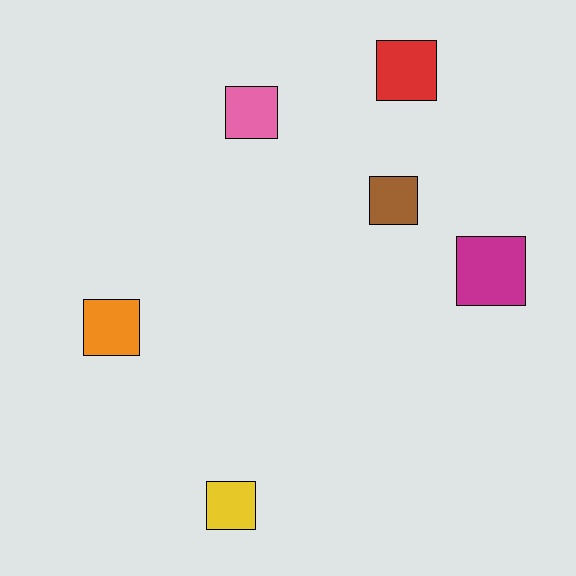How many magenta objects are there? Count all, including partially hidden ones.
There is 1 magenta object.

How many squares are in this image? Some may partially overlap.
There are 6 squares.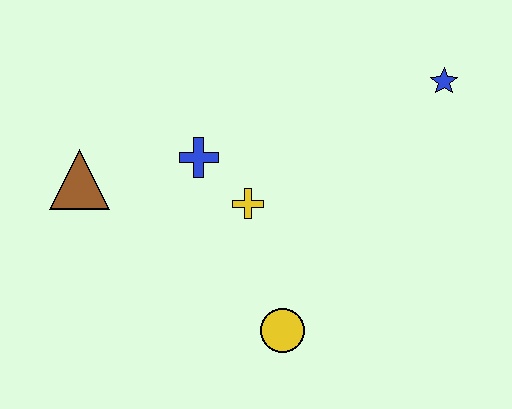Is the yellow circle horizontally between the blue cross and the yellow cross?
No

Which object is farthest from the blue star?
The brown triangle is farthest from the blue star.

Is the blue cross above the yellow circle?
Yes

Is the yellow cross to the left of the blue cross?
No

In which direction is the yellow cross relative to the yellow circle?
The yellow cross is above the yellow circle.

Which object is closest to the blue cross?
The yellow cross is closest to the blue cross.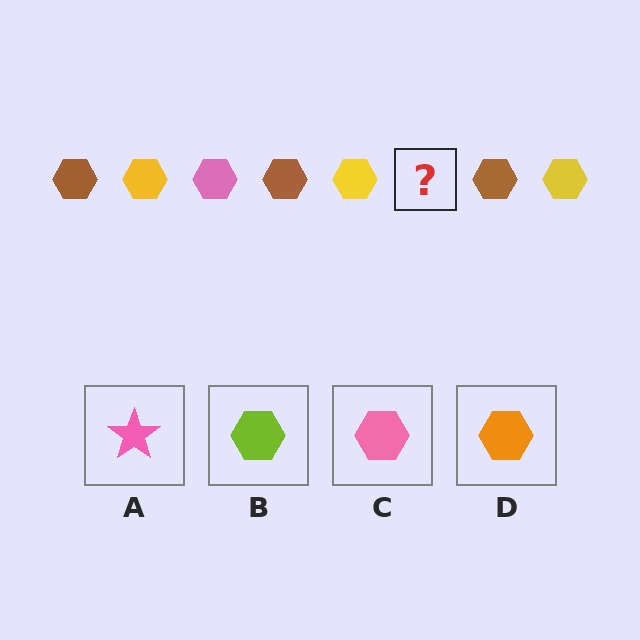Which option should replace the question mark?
Option C.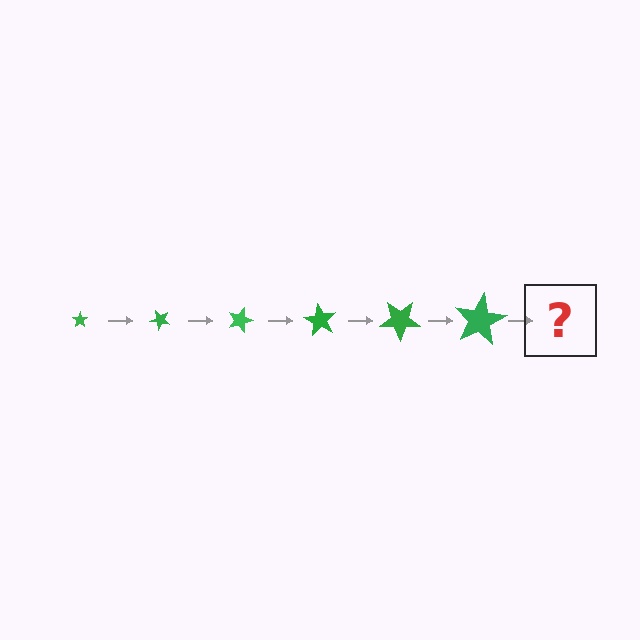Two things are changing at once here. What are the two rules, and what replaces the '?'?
The two rules are that the star grows larger each step and it rotates 45 degrees each step. The '?' should be a star, larger than the previous one and rotated 270 degrees from the start.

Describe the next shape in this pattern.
It should be a star, larger than the previous one and rotated 270 degrees from the start.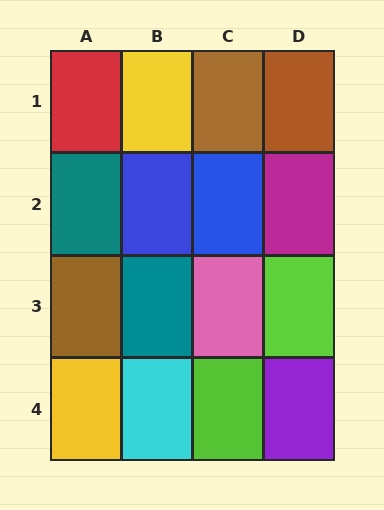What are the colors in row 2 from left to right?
Teal, blue, blue, magenta.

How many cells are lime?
2 cells are lime.